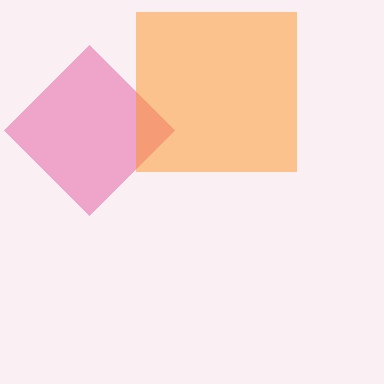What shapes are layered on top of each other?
The layered shapes are: a pink diamond, an orange square.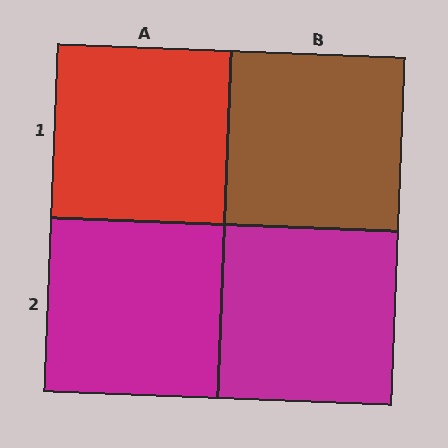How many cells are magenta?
2 cells are magenta.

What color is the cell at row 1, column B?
Brown.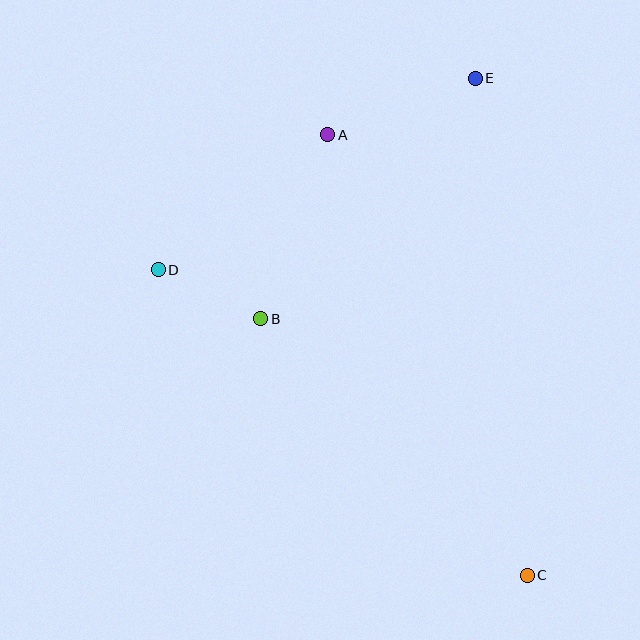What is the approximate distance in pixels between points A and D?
The distance between A and D is approximately 217 pixels.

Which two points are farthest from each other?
Points C and E are farthest from each other.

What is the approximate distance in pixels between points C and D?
The distance between C and D is approximately 479 pixels.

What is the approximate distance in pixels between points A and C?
The distance between A and C is approximately 484 pixels.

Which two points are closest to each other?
Points B and D are closest to each other.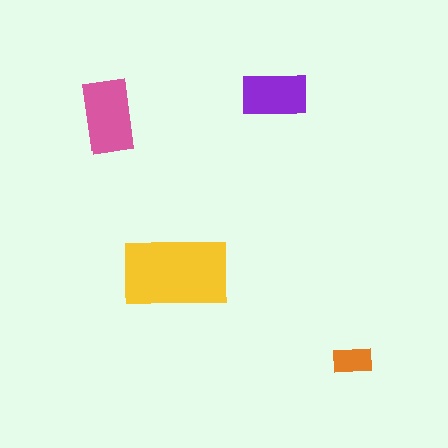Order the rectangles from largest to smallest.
the yellow one, the pink one, the purple one, the orange one.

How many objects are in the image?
There are 4 objects in the image.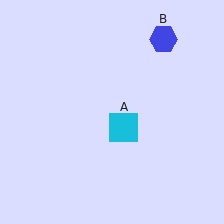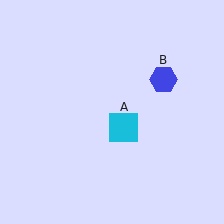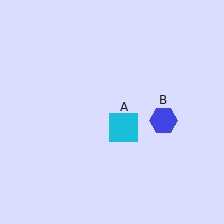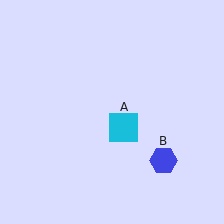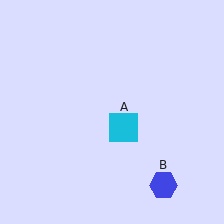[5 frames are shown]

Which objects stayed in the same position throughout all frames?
Cyan square (object A) remained stationary.